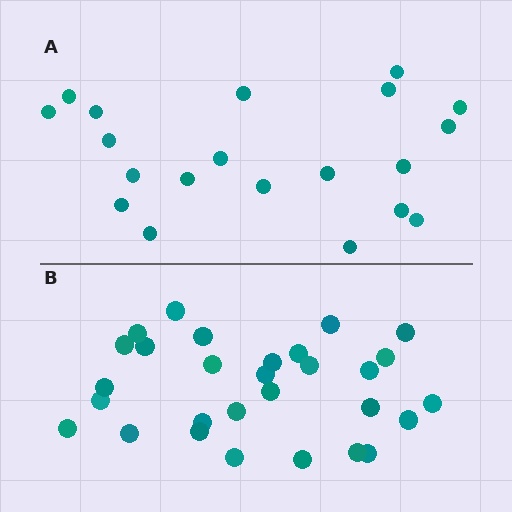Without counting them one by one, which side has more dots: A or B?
Region B (the bottom region) has more dots.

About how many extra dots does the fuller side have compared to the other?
Region B has roughly 8 or so more dots than region A.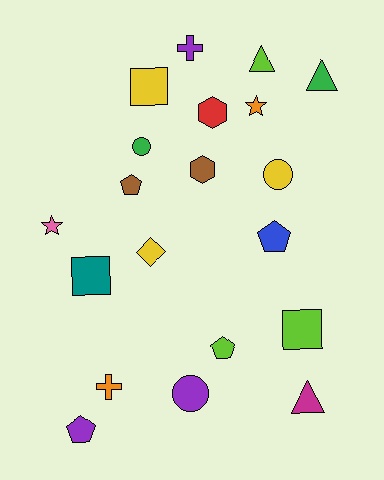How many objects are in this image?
There are 20 objects.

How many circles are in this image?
There are 3 circles.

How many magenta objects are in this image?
There is 1 magenta object.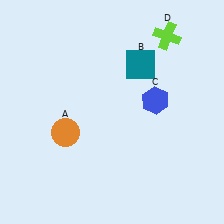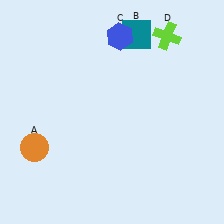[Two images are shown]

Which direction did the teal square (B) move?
The teal square (B) moved up.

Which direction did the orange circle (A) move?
The orange circle (A) moved left.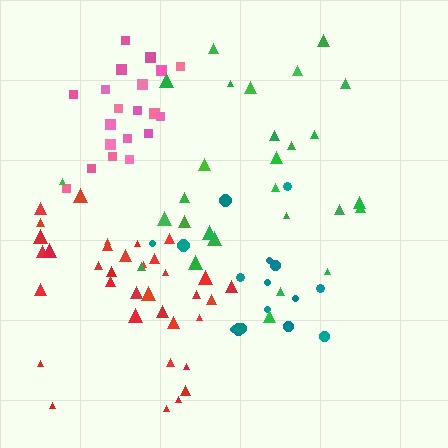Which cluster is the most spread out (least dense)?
Green.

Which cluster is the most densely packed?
Pink.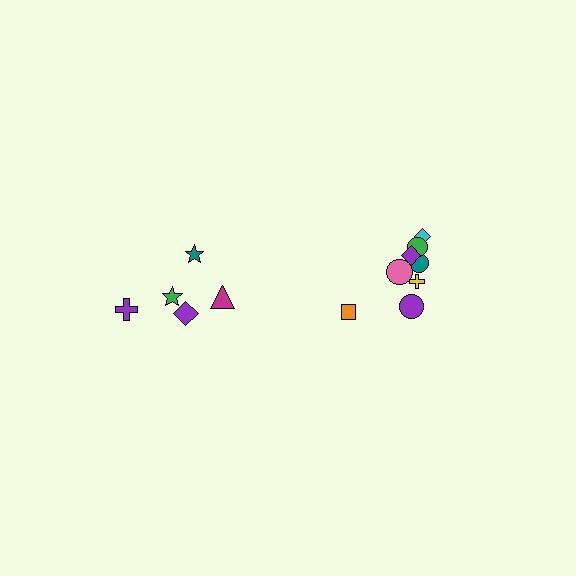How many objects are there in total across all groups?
There are 13 objects.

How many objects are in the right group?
There are 8 objects.